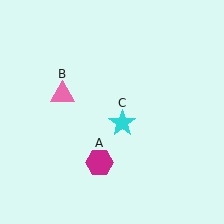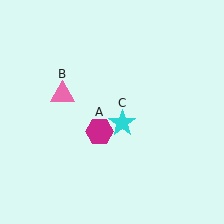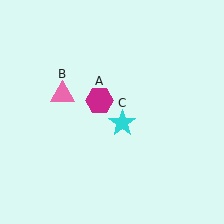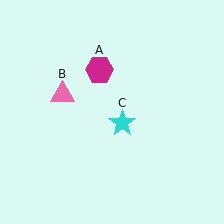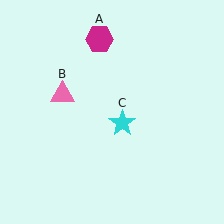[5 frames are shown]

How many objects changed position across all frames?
1 object changed position: magenta hexagon (object A).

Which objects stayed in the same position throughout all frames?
Pink triangle (object B) and cyan star (object C) remained stationary.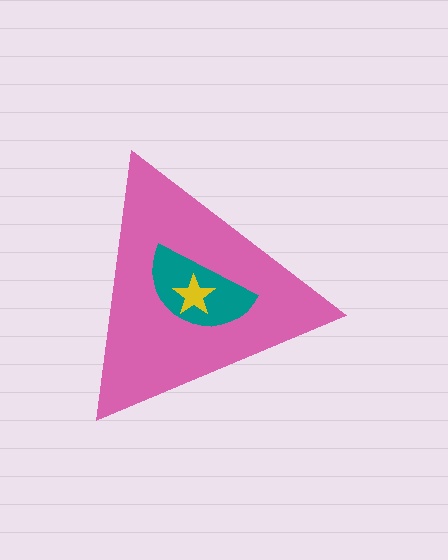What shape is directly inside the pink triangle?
The teal semicircle.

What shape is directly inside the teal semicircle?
The yellow star.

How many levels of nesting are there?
3.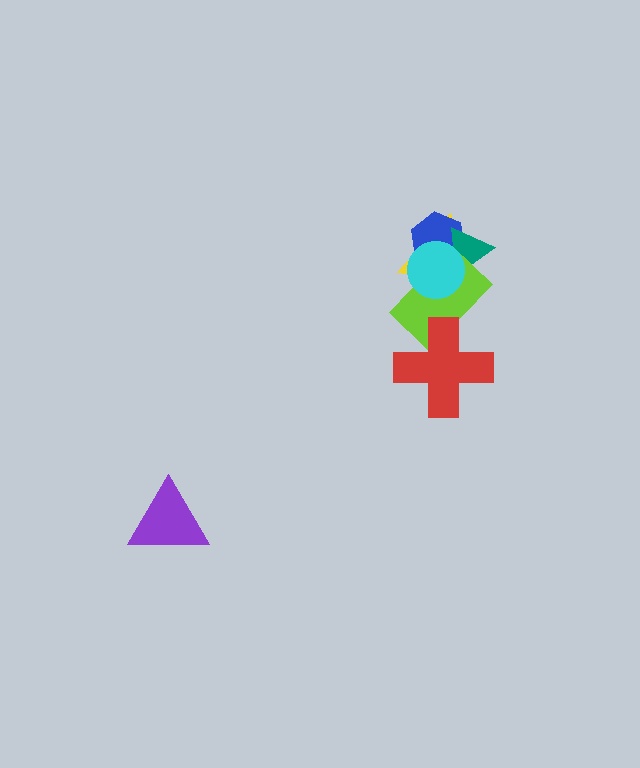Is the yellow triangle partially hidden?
Yes, it is partially covered by another shape.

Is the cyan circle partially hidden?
No, no other shape covers it.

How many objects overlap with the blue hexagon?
4 objects overlap with the blue hexagon.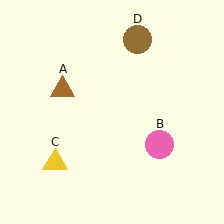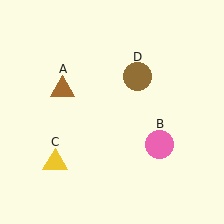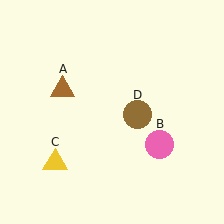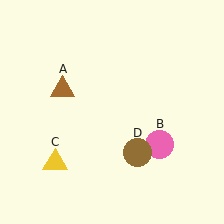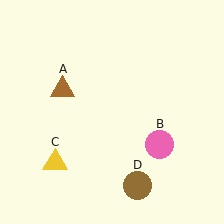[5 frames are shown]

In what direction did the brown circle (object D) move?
The brown circle (object D) moved down.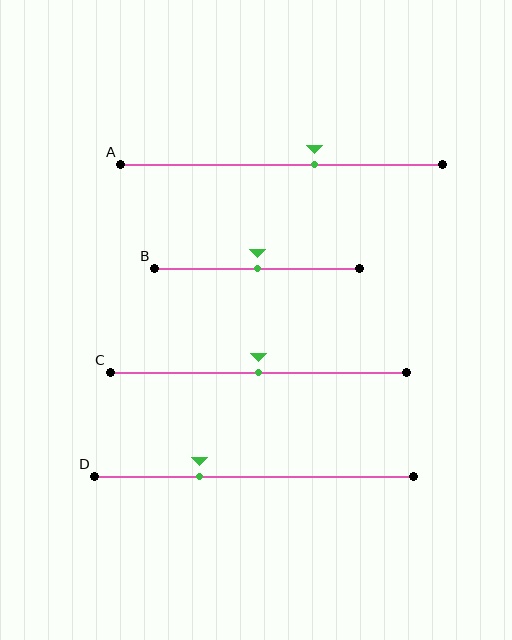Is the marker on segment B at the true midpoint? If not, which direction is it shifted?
Yes, the marker on segment B is at the true midpoint.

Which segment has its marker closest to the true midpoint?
Segment B has its marker closest to the true midpoint.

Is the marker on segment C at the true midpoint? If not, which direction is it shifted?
Yes, the marker on segment C is at the true midpoint.